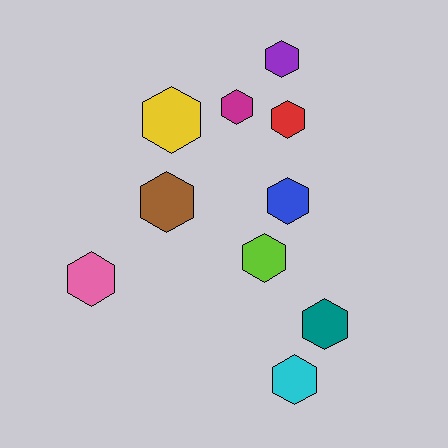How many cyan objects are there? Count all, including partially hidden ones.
There is 1 cyan object.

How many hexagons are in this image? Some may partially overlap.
There are 10 hexagons.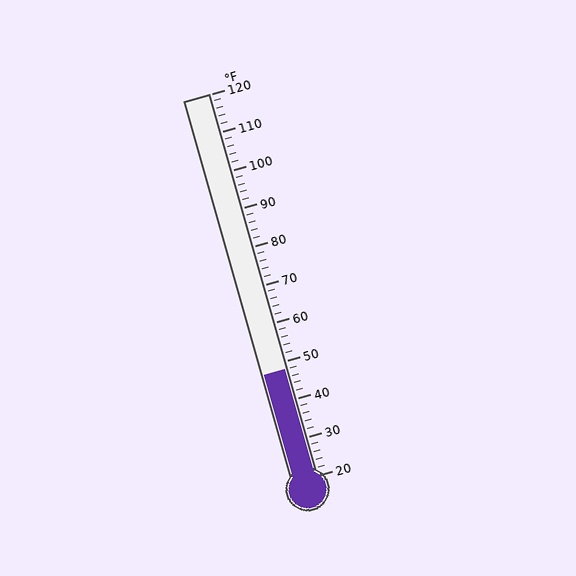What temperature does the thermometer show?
The thermometer shows approximately 48°F.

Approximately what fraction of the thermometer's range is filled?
The thermometer is filled to approximately 30% of its range.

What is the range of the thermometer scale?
The thermometer scale ranges from 20°F to 120°F.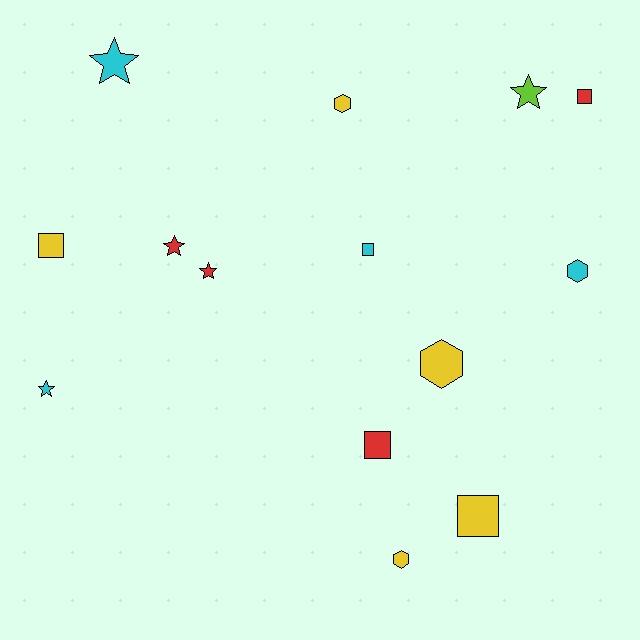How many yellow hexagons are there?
There are 3 yellow hexagons.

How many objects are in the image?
There are 14 objects.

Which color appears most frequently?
Yellow, with 5 objects.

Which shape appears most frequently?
Square, with 5 objects.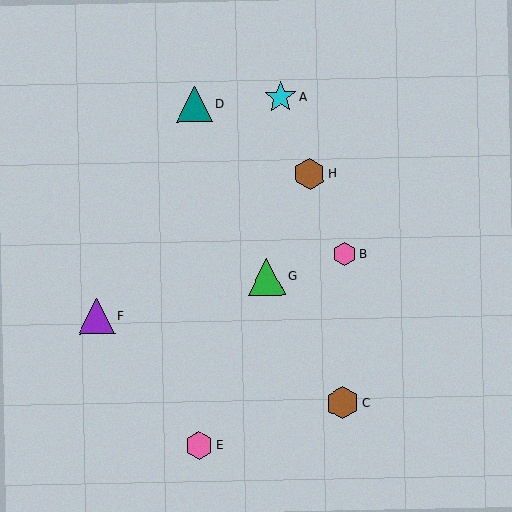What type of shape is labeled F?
Shape F is a purple triangle.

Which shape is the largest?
The green triangle (labeled G) is the largest.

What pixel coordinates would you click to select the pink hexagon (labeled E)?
Click at (199, 446) to select the pink hexagon E.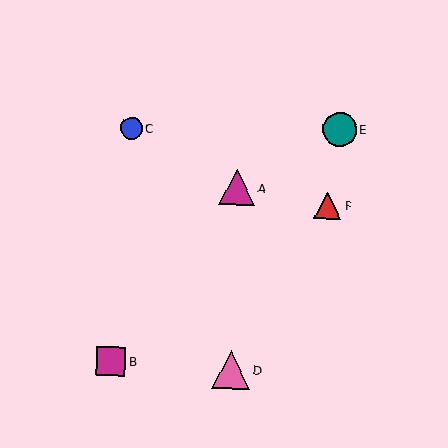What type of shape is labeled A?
Shape A is a magenta triangle.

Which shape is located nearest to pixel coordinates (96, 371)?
The magenta square (labeled B) at (111, 361) is nearest to that location.